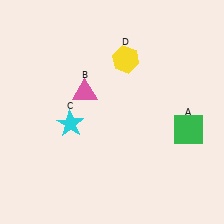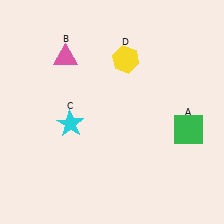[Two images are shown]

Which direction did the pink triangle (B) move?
The pink triangle (B) moved up.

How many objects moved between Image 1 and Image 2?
1 object moved between the two images.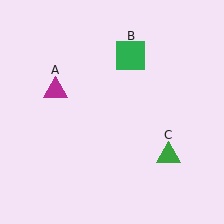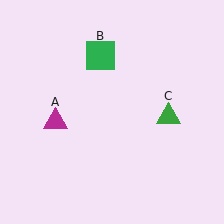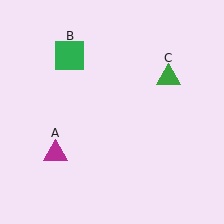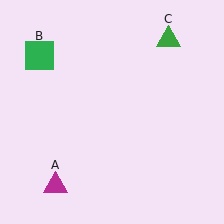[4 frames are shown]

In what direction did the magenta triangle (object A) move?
The magenta triangle (object A) moved down.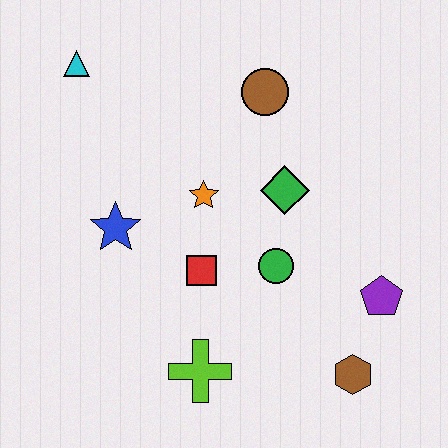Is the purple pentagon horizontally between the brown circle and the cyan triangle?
No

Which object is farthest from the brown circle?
The brown hexagon is farthest from the brown circle.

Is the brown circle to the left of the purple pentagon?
Yes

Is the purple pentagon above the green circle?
No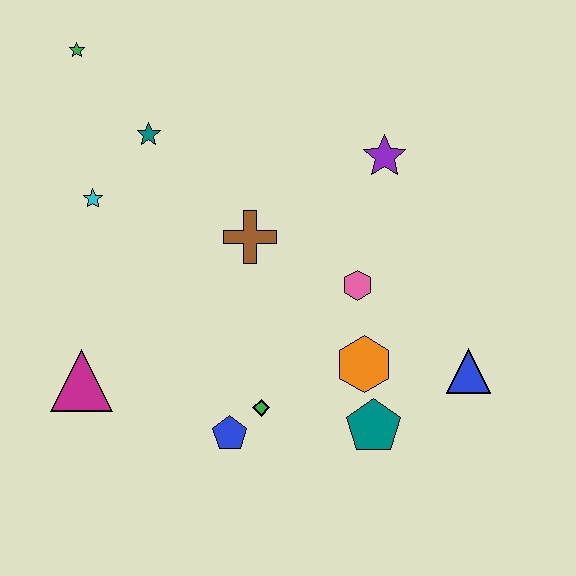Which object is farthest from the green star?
The blue triangle is farthest from the green star.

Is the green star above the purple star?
Yes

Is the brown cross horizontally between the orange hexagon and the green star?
Yes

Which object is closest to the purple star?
The pink hexagon is closest to the purple star.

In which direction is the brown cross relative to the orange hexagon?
The brown cross is above the orange hexagon.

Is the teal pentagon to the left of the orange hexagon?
No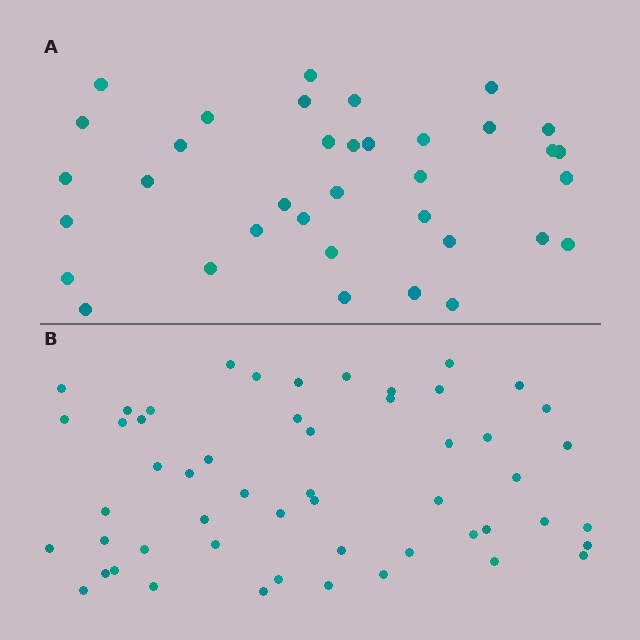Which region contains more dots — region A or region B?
Region B (the bottom region) has more dots.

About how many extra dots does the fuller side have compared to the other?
Region B has approximately 15 more dots than region A.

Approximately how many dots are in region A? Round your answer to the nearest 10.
About 40 dots. (The exact count is 36, which rounds to 40.)